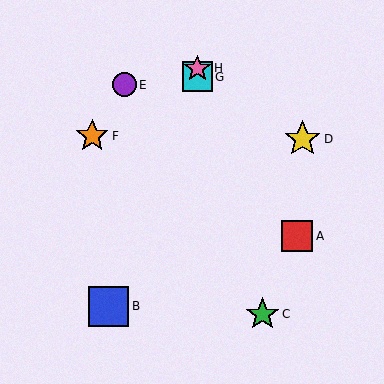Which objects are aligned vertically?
Objects G, H are aligned vertically.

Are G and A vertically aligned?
No, G is at x≈197 and A is at x≈297.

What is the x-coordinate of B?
Object B is at x≈109.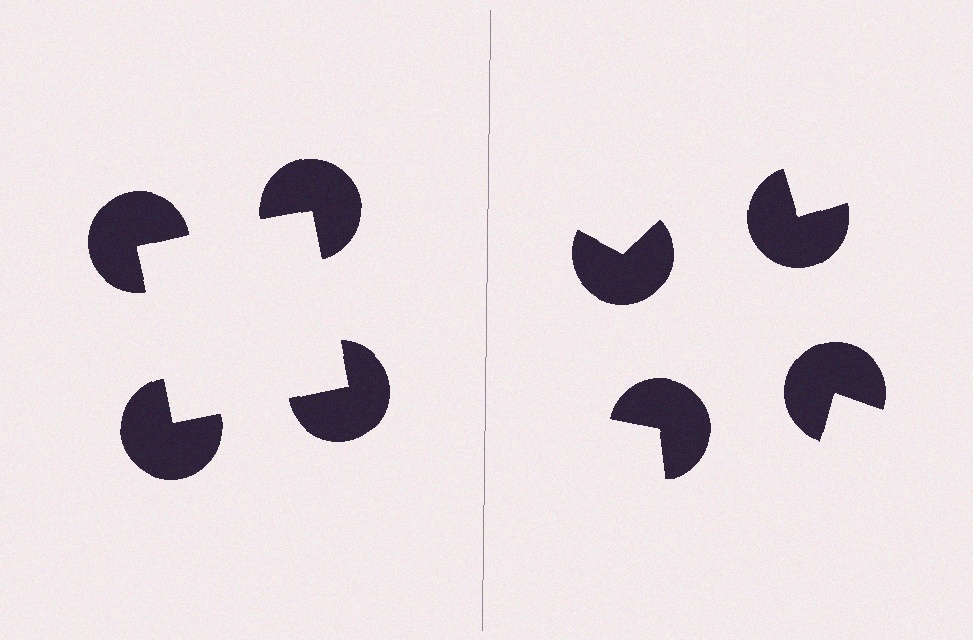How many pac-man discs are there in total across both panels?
8 — 4 on each side.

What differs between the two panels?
The pac-man discs are positioned identically on both sides; only the wedge orientations differ. On the left they align to a square; on the right they are misaligned.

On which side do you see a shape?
An illusory square appears on the left side. On the right side the wedge cuts are rotated, so no coherent shape forms.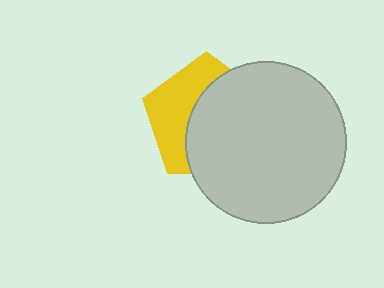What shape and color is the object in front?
The object in front is a light gray circle.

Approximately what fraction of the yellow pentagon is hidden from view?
Roughly 59% of the yellow pentagon is hidden behind the light gray circle.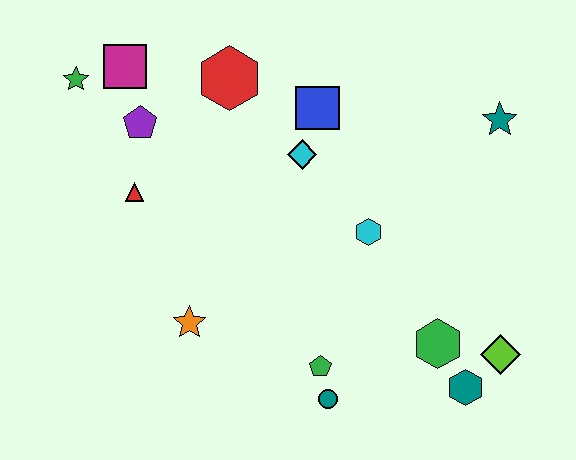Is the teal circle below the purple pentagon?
Yes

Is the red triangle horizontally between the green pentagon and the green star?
Yes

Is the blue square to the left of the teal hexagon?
Yes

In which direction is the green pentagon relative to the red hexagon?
The green pentagon is below the red hexagon.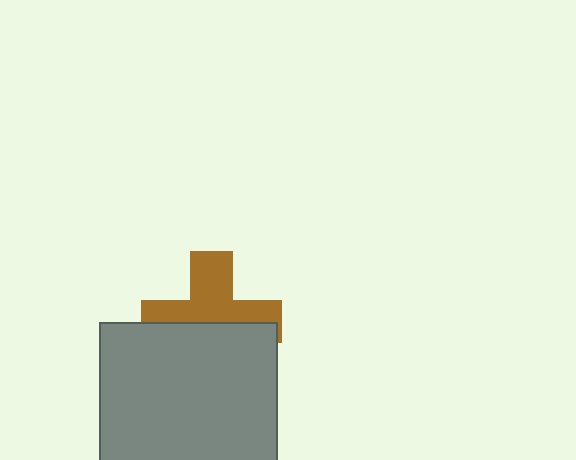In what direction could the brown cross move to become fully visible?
The brown cross could move up. That would shift it out from behind the gray square entirely.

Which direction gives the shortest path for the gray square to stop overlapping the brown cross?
Moving down gives the shortest separation.